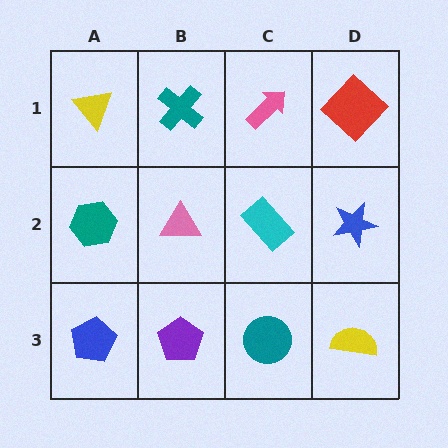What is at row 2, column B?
A pink triangle.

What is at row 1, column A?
A yellow triangle.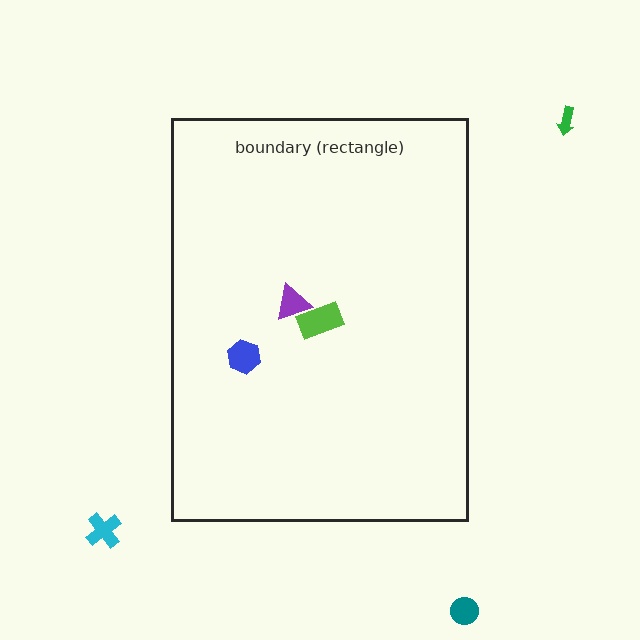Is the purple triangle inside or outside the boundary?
Inside.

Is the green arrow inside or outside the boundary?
Outside.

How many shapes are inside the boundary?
3 inside, 3 outside.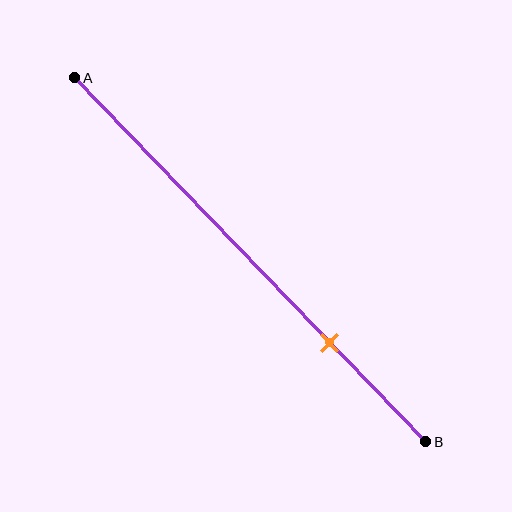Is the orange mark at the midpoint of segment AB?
No, the mark is at about 75% from A, not at the 50% midpoint.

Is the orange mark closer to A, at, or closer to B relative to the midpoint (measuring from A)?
The orange mark is closer to point B than the midpoint of segment AB.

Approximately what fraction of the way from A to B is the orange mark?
The orange mark is approximately 75% of the way from A to B.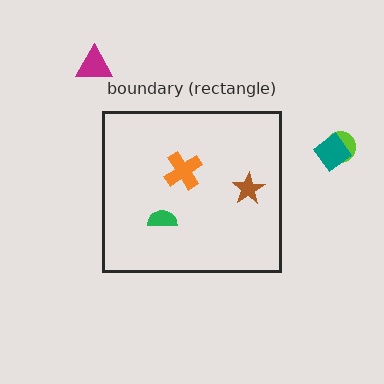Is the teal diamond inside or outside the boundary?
Outside.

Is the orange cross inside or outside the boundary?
Inside.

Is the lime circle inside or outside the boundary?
Outside.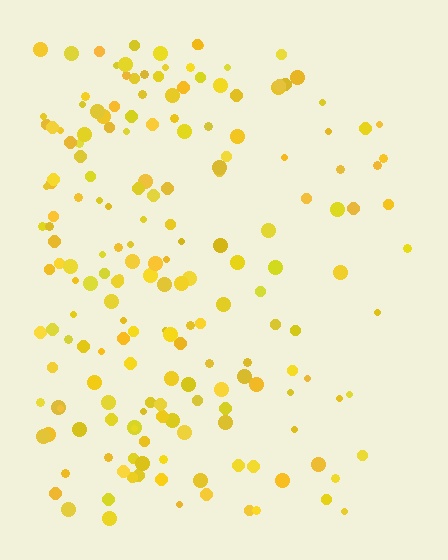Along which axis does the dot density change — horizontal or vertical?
Horizontal.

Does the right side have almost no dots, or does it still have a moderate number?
Still a moderate number, just noticeably fewer than the left.